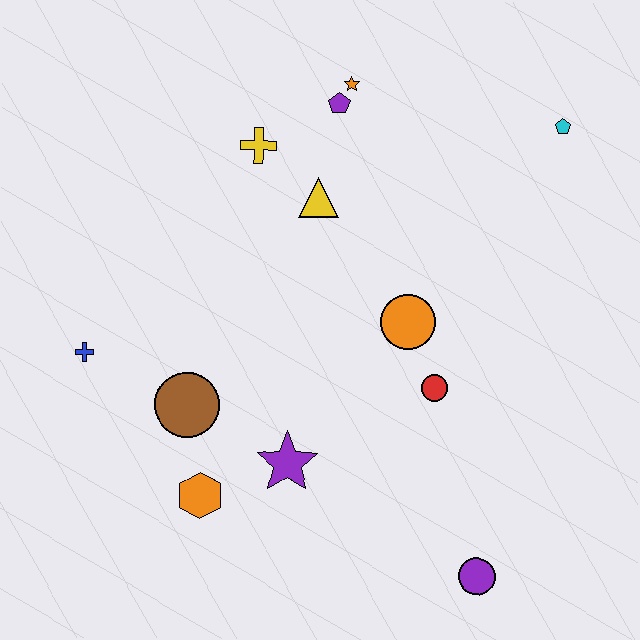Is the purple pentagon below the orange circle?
No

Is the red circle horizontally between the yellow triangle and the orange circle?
No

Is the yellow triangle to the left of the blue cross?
No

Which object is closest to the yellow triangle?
The yellow cross is closest to the yellow triangle.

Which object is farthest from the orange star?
The purple circle is farthest from the orange star.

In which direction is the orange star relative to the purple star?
The orange star is above the purple star.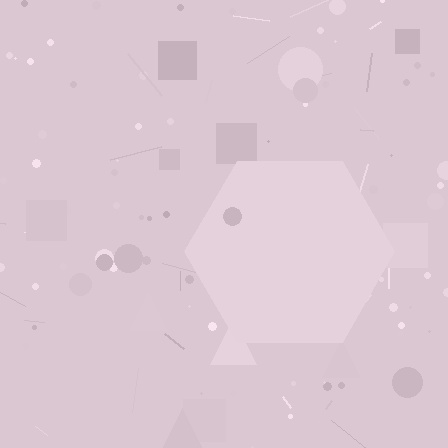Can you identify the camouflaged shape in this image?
The camouflaged shape is a hexagon.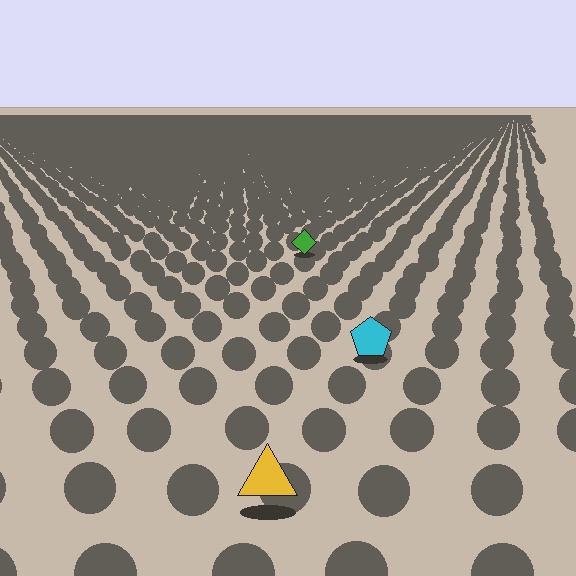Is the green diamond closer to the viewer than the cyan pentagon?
No. The cyan pentagon is closer — you can tell from the texture gradient: the ground texture is coarser near it.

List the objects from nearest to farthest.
From nearest to farthest: the yellow triangle, the cyan pentagon, the green diamond.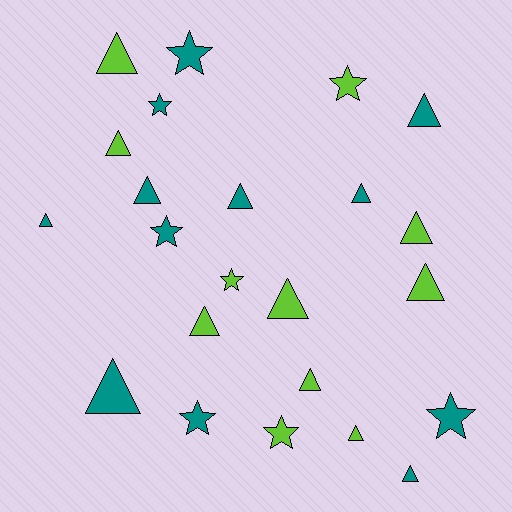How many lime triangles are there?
There are 8 lime triangles.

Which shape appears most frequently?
Triangle, with 15 objects.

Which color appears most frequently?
Teal, with 12 objects.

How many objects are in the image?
There are 23 objects.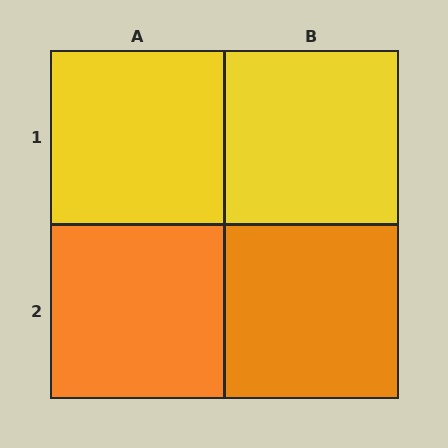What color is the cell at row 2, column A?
Orange.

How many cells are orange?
2 cells are orange.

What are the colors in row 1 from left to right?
Yellow, yellow.